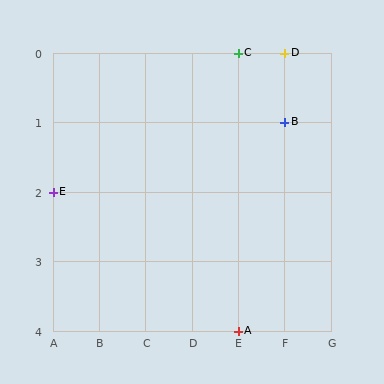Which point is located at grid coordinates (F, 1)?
Point B is at (F, 1).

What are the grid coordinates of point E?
Point E is at grid coordinates (A, 2).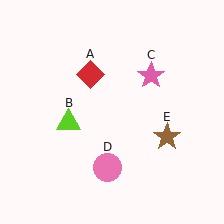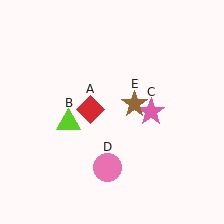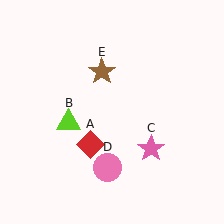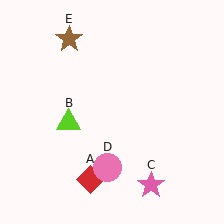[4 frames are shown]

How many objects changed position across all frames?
3 objects changed position: red diamond (object A), pink star (object C), brown star (object E).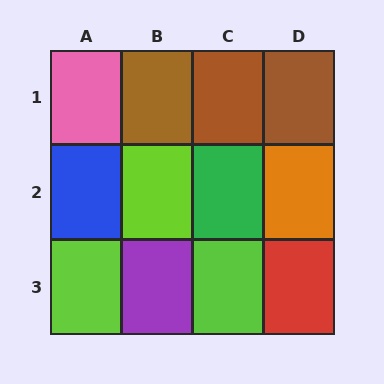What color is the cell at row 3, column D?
Red.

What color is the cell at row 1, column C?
Brown.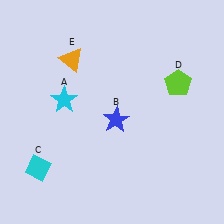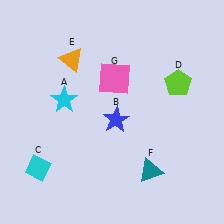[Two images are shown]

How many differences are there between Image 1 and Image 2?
There are 2 differences between the two images.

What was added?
A teal triangle (F), a pink square (G) were added in Image 2.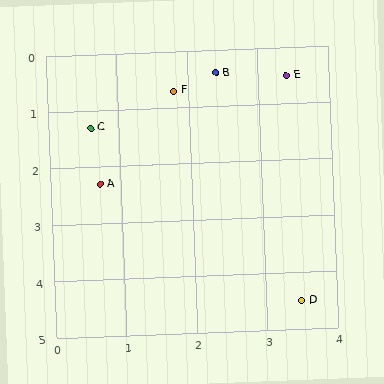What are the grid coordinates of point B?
Point B is at approximately (2.4, 0.4).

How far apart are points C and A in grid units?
Points C and A are about 1.0 grid units apart.